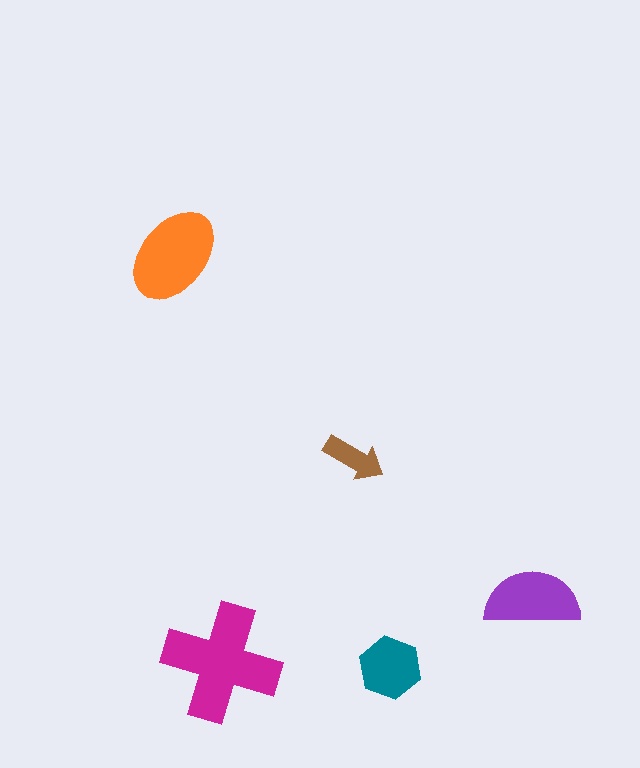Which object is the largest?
The magenta cross.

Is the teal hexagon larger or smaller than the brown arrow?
Larger.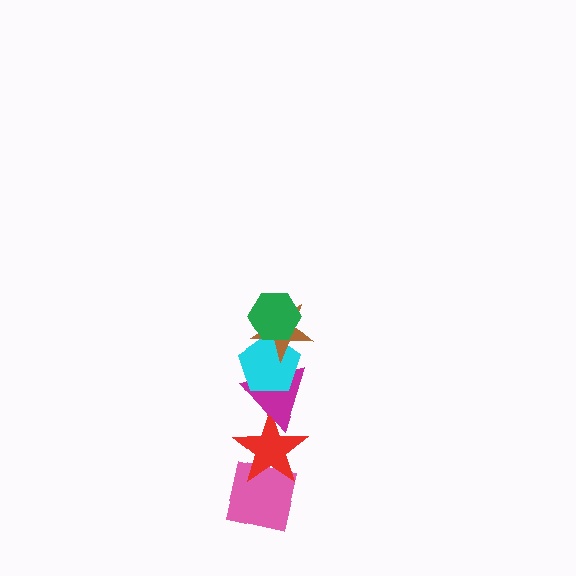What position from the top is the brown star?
The brown star is 2nd from the top.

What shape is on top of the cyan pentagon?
The brown star is on top of the cyan pentagon.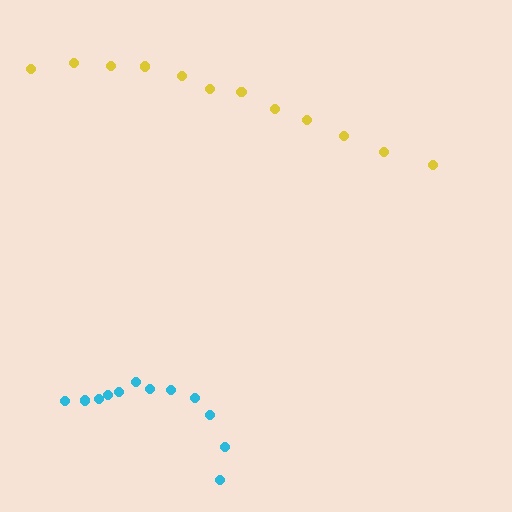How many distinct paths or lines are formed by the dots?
There are 2 distinct paths.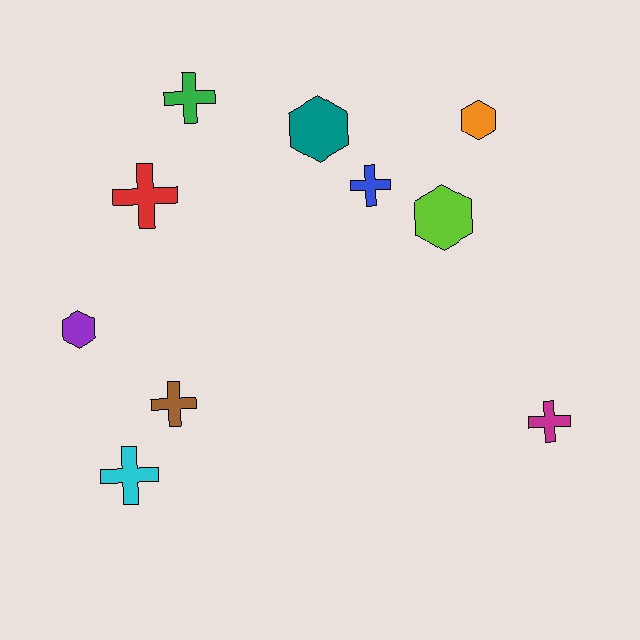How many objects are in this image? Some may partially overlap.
There are 10 objects.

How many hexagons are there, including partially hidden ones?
There are 4 hexagons.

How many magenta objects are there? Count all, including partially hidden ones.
There is 1 magenta object.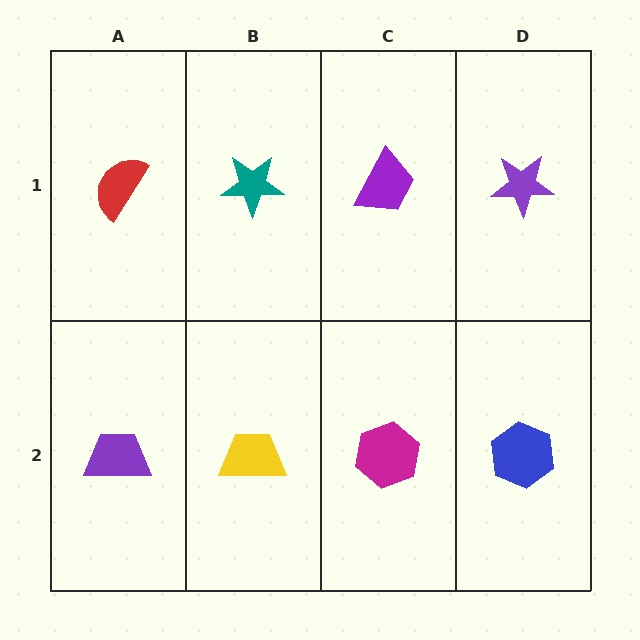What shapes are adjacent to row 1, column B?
A yellow trapezoid (row 2, column B), a red semicircle (row 1, column A), a purple trapezoid (row 1, column C).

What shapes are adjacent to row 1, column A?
A purple trapezoid (row 2, column A), a teal star (row 1, column B).